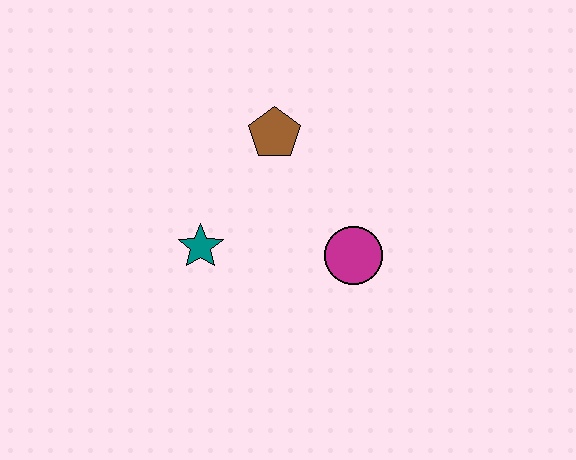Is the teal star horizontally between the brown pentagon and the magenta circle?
No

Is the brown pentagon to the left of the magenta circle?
Yes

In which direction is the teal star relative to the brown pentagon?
The teal star is below the brown pentagon.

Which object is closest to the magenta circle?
The brown pentagon is closest to the magenta circle.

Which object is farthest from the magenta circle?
The teal star is farthest from the magenta circle.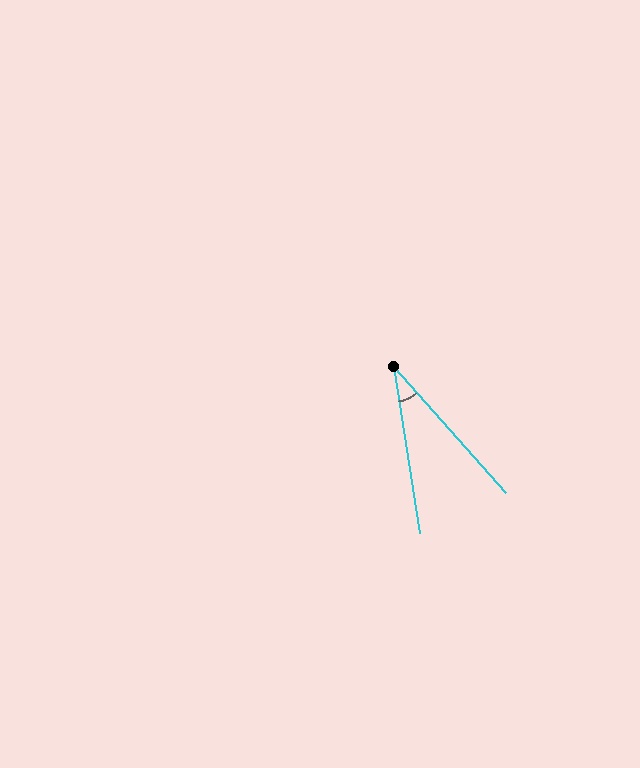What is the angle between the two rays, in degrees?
Approximately 33 degrees.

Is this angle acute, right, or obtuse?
It is acute.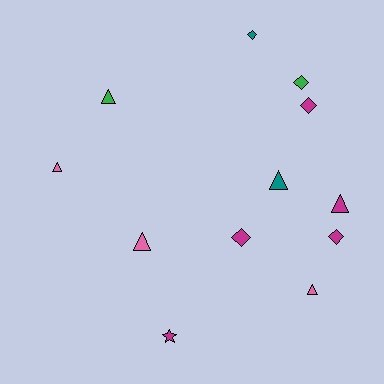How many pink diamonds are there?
There are no pink diamonds.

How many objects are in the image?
There are 12 objects.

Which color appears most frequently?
Magenta, with 5 objects.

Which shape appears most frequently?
Triangle, with 6 objects.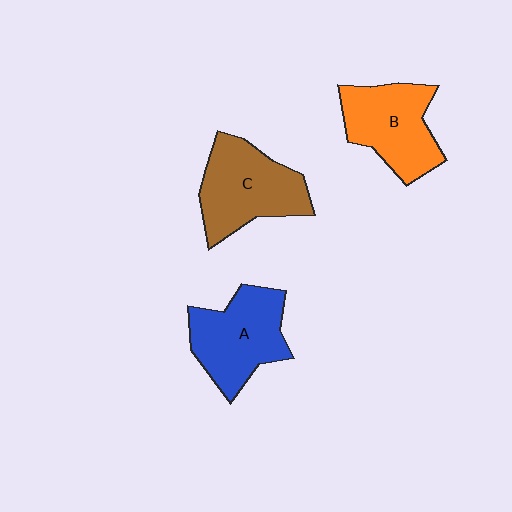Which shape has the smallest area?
Shape B (orange).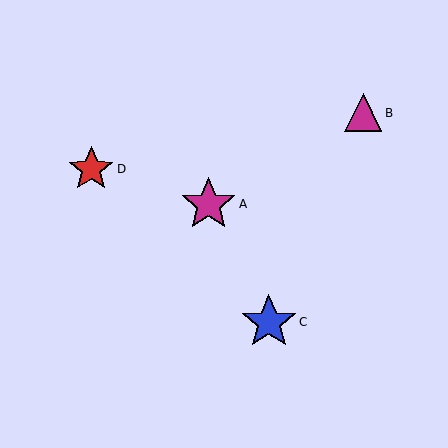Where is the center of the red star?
The center of the red star is at (91, 169).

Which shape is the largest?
The blue star (labeled C) is the largest.